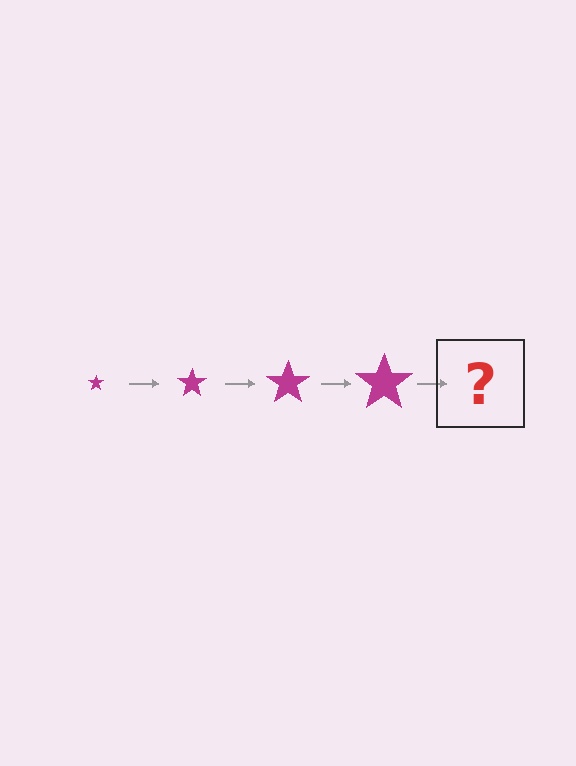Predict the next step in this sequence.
The next step is a magenta star, larger than the previous one.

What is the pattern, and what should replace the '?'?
The pattern is that the star gets progressively larger each step. The '?' should be a magenta star, larger than the previous one.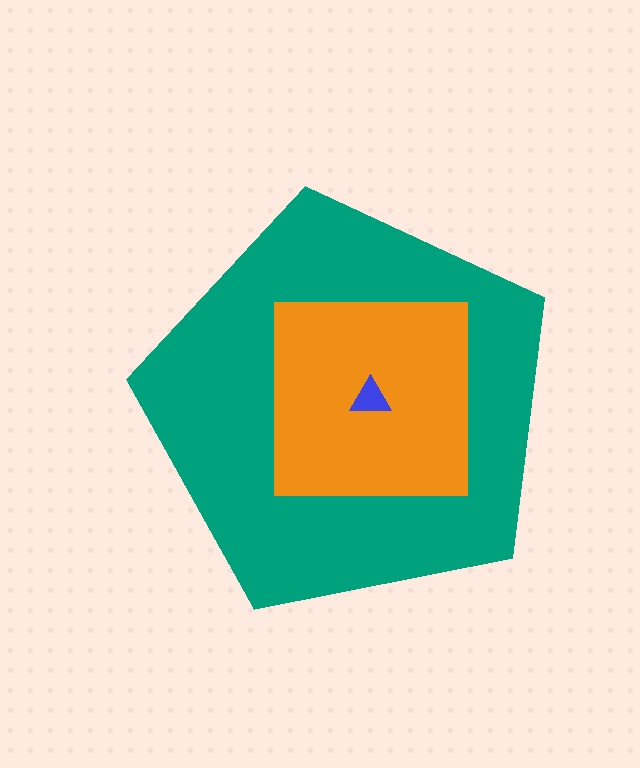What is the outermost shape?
The teal pentagon.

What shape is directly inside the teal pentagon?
The orange square.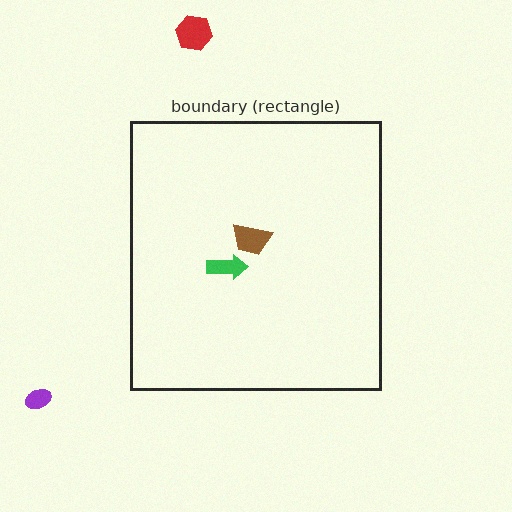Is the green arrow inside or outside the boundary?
Inside.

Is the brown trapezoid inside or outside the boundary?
Inside.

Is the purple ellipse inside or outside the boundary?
Outside.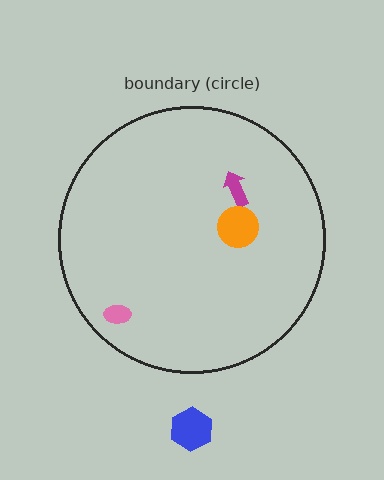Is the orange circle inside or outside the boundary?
Inside.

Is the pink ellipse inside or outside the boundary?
Inside.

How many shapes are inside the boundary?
3 inside, 1 outside.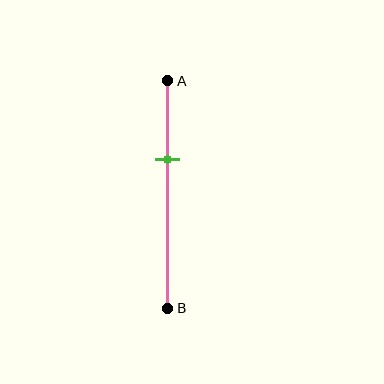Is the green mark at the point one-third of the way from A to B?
Yes, the mark is approximately at the one-third point.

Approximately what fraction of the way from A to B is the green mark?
The green mark is approximately 35% of the way from A to B.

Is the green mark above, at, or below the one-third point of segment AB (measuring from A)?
The green mark is approximately at the one-third point of segment AB.